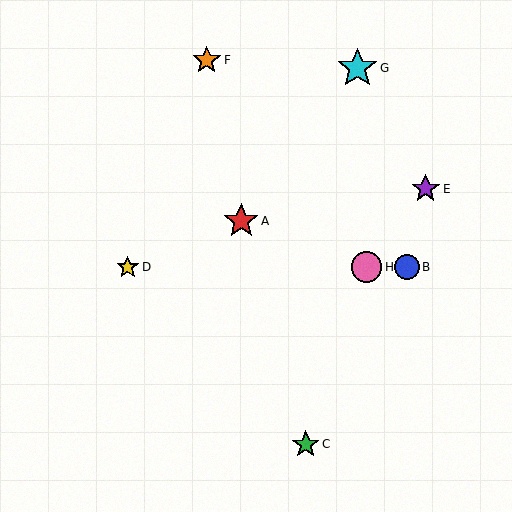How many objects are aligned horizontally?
3 objects (B, D, H) are aligned horizontally.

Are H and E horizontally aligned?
No, H is at y≈267 and E is at y≈189.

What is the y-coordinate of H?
Object H is at y≈267.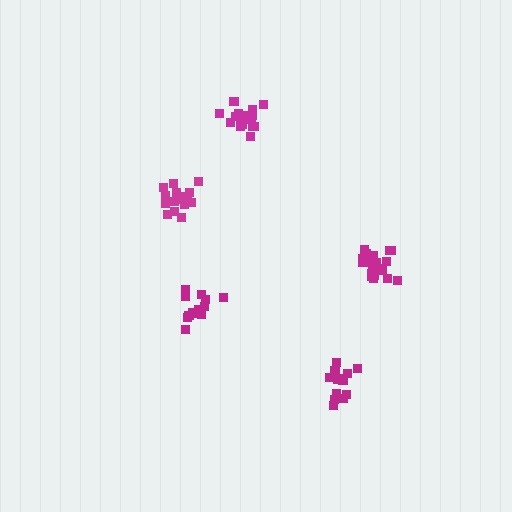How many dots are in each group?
Group 1: 15 dots, Group 2: 14 dots, Group 3: 20 dots, Group 4: 16 dots, Group 5: 20 dots (85 total).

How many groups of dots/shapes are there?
There are 5 groups.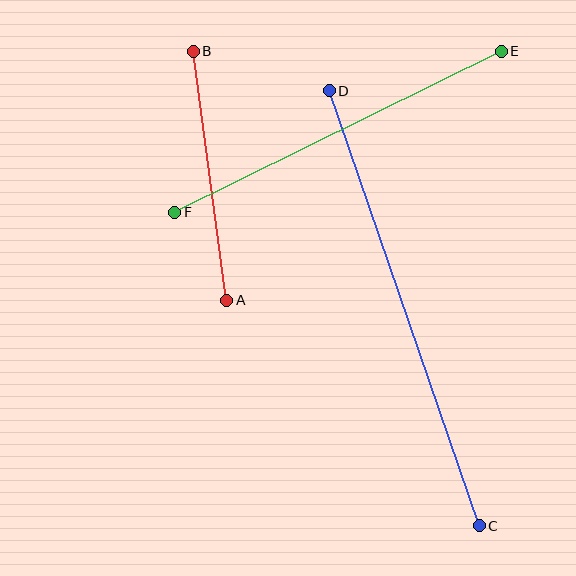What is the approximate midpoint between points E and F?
The midpoint is at approximately (338, 132) pixels.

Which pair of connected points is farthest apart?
Points C and D are farthest apart.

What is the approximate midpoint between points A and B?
The midpoint is at approximately (210, 176) pixels.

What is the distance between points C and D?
The distance is approximately 460 pixels.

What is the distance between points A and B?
The distance is approximately 251 pixels.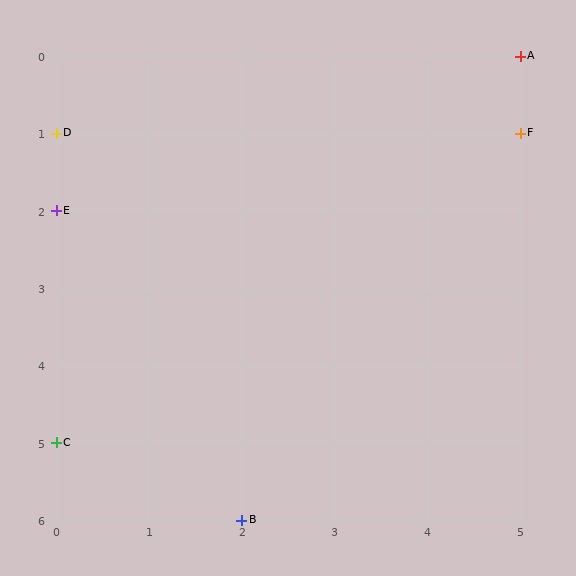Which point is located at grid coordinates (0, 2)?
Point E is at (0, 2).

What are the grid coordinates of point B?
Point B is at grid coordinates (2, 6).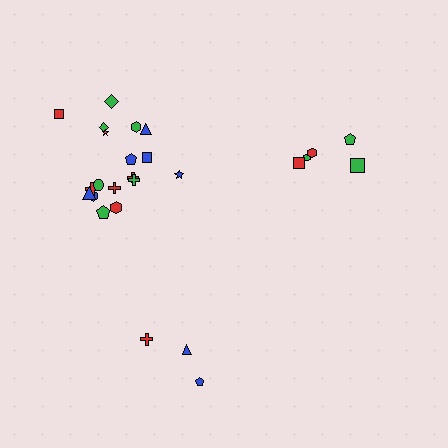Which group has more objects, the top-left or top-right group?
The top-left group.